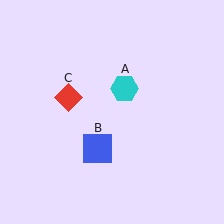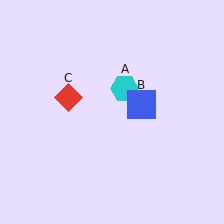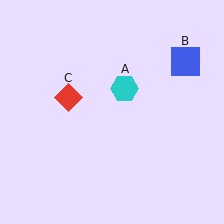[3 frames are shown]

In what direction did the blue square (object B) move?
The blue square (object B) moved up and to the right.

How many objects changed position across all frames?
1 object changed position: blue square (object B).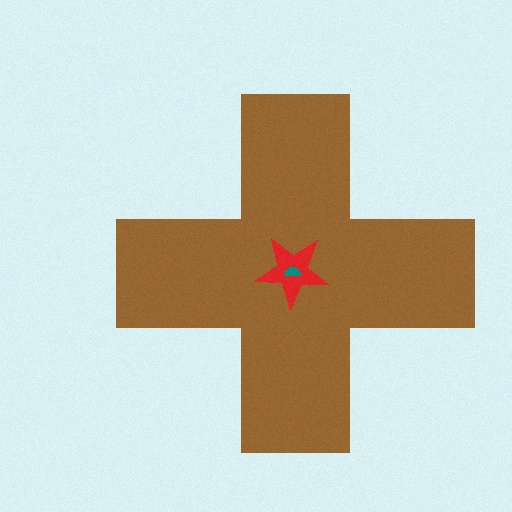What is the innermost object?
The teal semicircle.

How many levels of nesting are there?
3.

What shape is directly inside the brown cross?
The red star.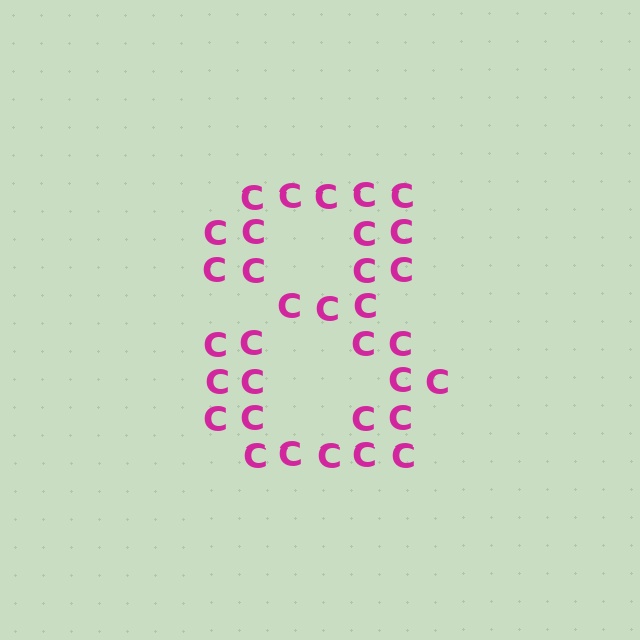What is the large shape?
The large shape is the digit 8.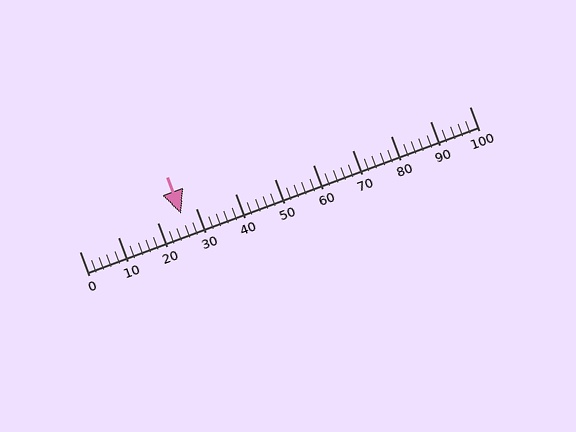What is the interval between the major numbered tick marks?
The major tick marks are spaced 10 units apart.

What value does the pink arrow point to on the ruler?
The pink arrow points to approximately 26.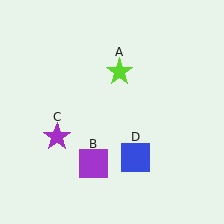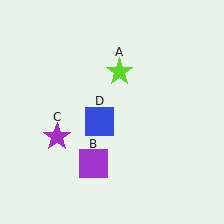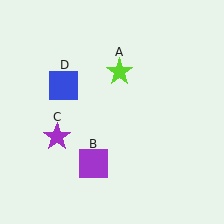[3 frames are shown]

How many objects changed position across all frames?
1 object changed position: blue square (object D).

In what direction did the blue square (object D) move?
The blue square (object D) moved up and to the left.